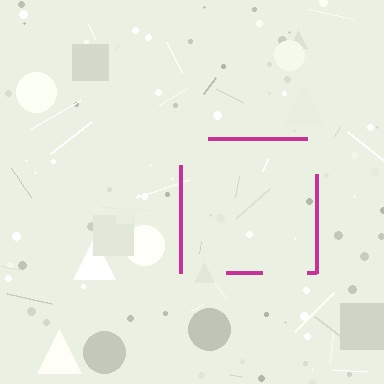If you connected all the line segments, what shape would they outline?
They would outline a square.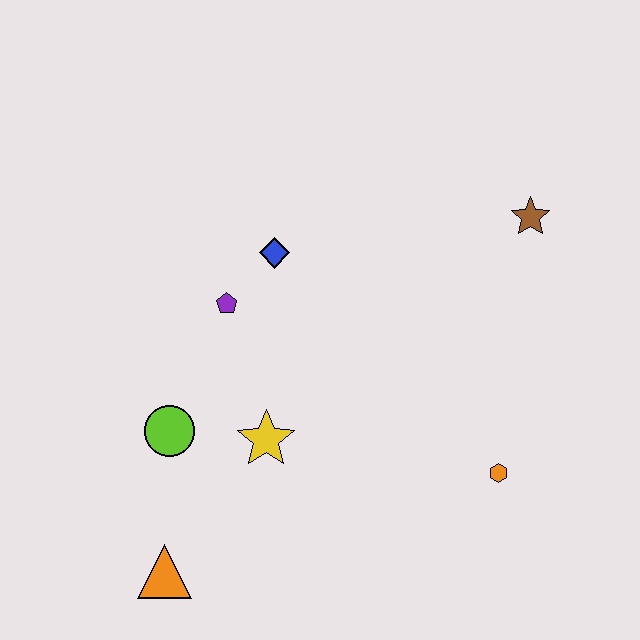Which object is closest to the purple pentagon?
The blue diamond is closest to the purple pentagon.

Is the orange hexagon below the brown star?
Yes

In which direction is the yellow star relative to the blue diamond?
The yellow star is below the blue diamond.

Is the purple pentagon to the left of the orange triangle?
No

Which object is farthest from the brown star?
The orange triangle is farthest from the brown star.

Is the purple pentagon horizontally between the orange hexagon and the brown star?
No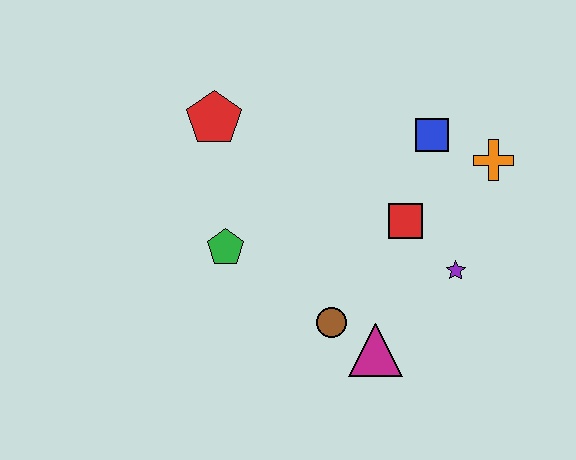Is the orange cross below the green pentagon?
No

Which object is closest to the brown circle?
The magenta triangle is closest to the brown circle.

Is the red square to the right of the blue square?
No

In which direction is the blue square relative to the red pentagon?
The blue square is to the right of the red pentagon.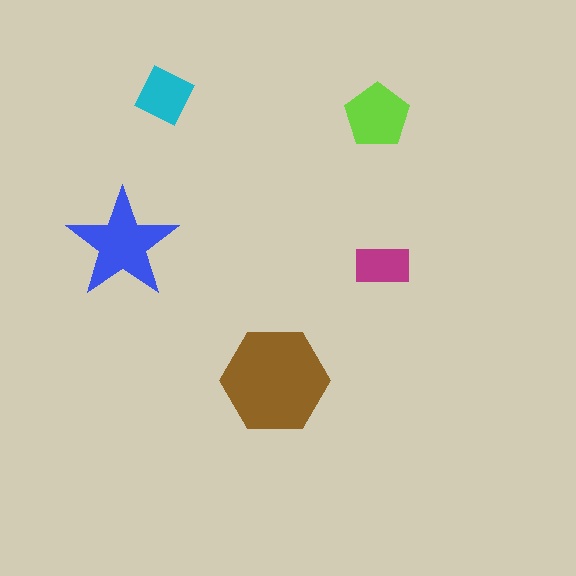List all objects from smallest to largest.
The magenta rectangle, the cyan diamond, the lime pentagon, the blue star, the brown hexagon.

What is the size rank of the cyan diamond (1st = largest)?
4th.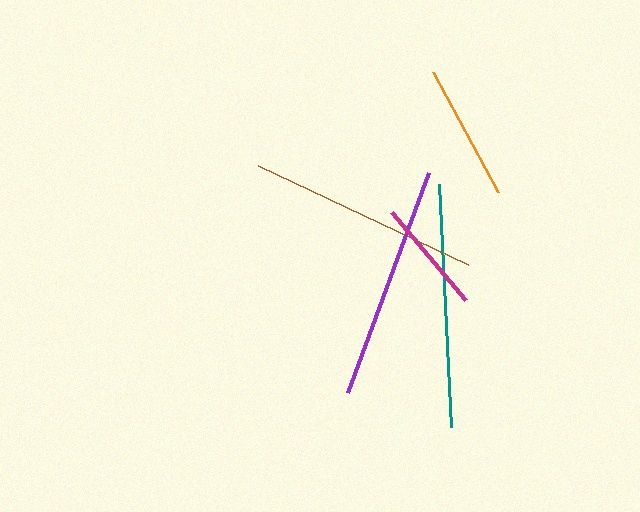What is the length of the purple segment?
The purple segment is approximately 235 pixels long.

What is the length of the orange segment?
The orange segment is approximately 137 pixels long.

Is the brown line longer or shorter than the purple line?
The purple line is longer than the brown line.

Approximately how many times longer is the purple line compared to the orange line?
The purple line is approximately 1.7 times the length of the orange line.